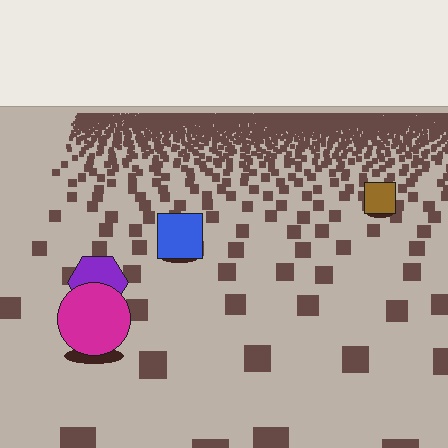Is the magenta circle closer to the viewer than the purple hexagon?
Yes. The magenta circle is closer — you can tell from the texture gradient: the ground texture is coarser near it.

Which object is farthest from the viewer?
The brown square is farthest from the viewer. It appears smaller and the ground texture around it is denser.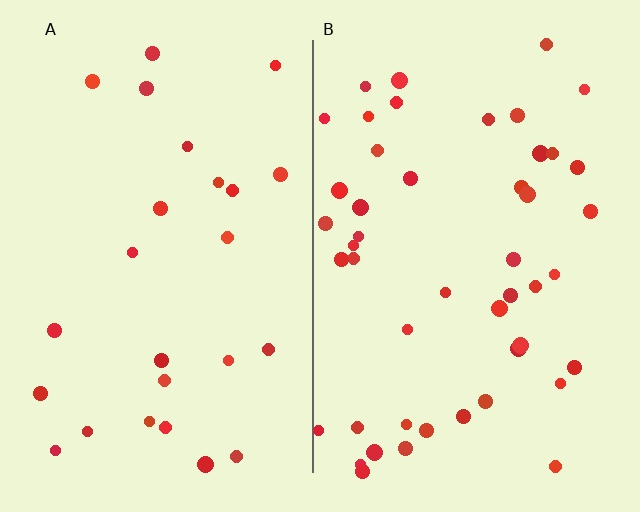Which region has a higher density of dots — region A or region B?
B (the right).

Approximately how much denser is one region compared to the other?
Approximately 1.9× — region B over region A.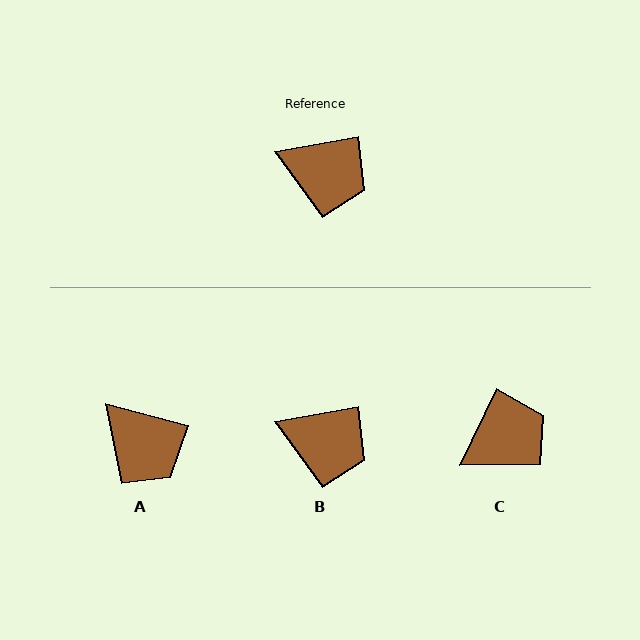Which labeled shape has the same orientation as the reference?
B.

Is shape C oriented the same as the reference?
No, it is off by about 54 degrees.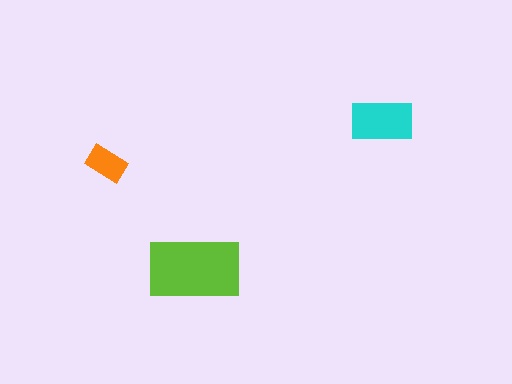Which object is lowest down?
The lime rectangle is bottommost.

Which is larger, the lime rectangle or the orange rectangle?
The lime one.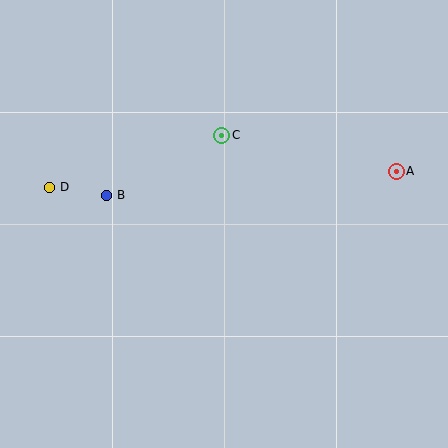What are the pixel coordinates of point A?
Point A is at (396, 171).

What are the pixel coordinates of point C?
Point C is at (222, 135).